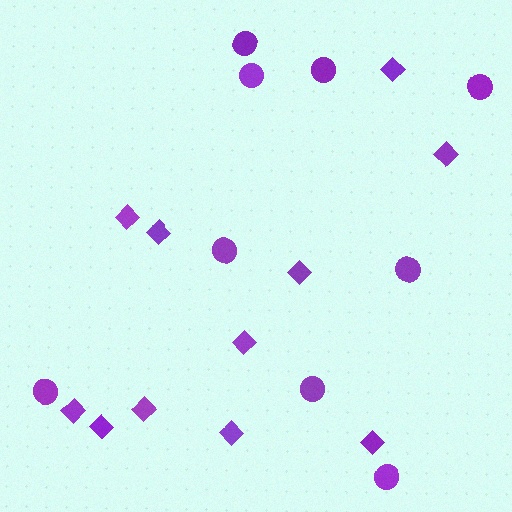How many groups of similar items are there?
There are 2 groups: one group of diamonds (11) and one group of circles (9).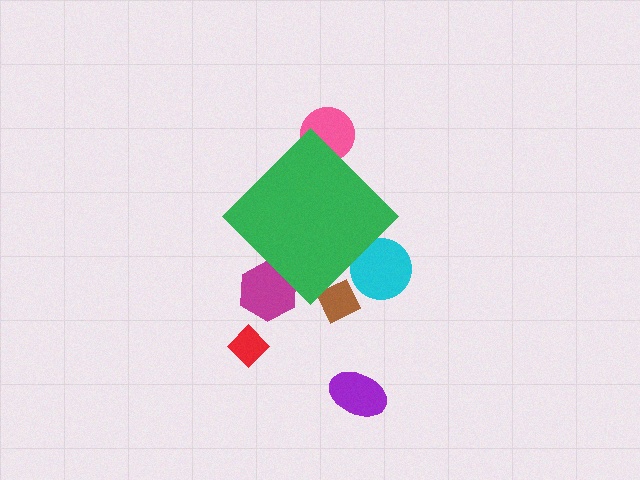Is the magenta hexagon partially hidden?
Yes, the magenta hexagon is partially hidden behind the green diamond.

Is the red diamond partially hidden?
No, the red diamond is fully visible.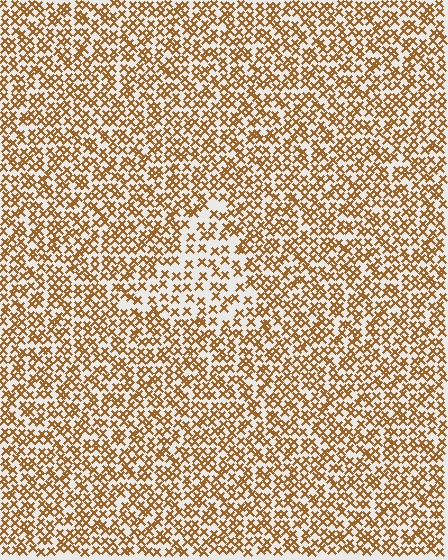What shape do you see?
I see a triangle.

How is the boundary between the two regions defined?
The boundary is defined by a change in element density (approximately 1.8x ratio). All elements are the same color, size, and shape.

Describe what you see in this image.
The image contains small brown elements arranged at two different densities. A triangle-shaped region is visible where the elements are less densely packed than the surrounding area.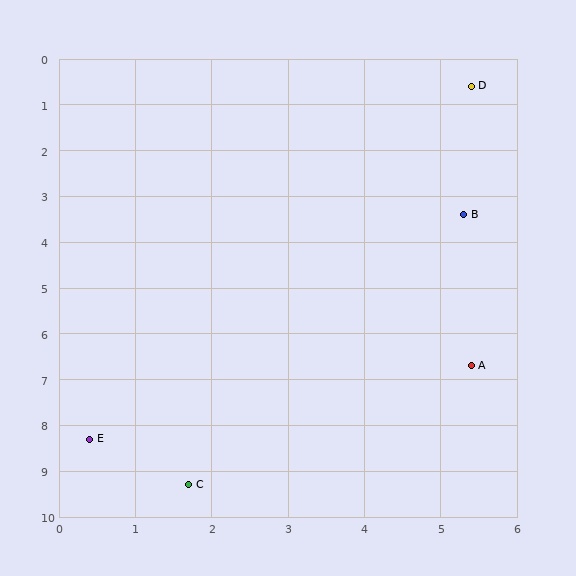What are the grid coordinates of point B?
Point B is at approximately (5.3, 3.4).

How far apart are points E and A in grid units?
Points E and A are about 5.2 grid units apart.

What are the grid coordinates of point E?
Point E is at approximately (0.4, 8.3).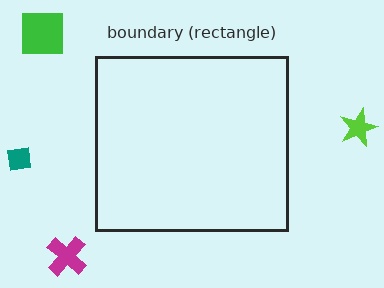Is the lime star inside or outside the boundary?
Outside.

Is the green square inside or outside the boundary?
Outside.